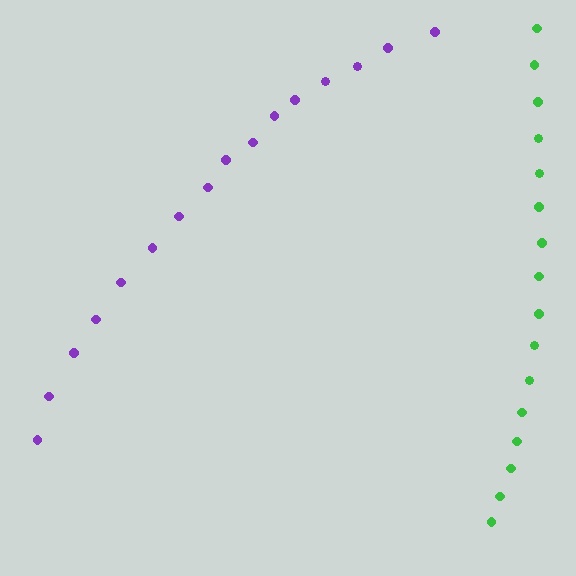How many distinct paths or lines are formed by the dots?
There are 2 distinct paths.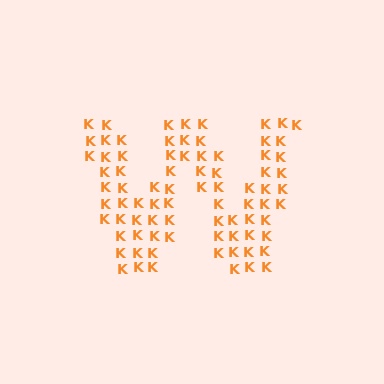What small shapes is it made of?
It is made of small letter K's.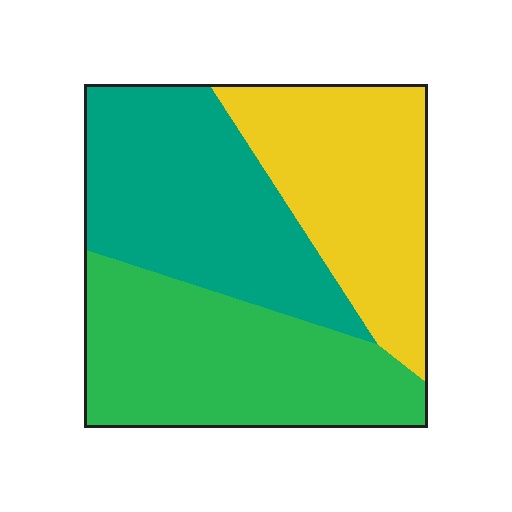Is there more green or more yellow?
Green.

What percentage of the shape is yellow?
Yellow takes up about one third (1/3) of the shape.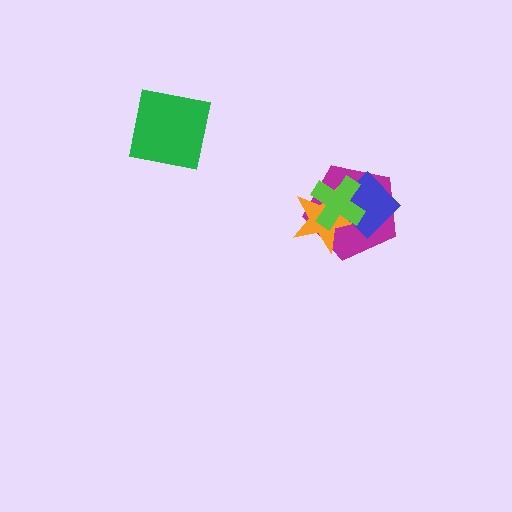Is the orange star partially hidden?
Yes, it is partially covered by another shape.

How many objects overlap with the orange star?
3 objects overlap with the orange star.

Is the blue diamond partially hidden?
Yes, it is partially covered by another shape.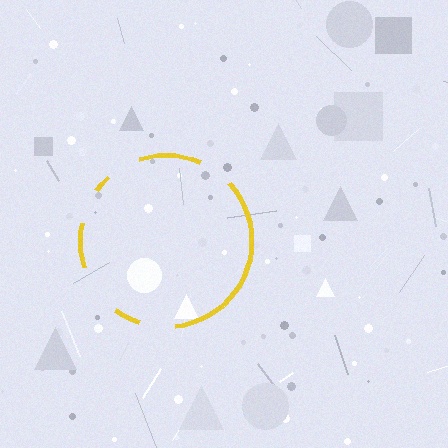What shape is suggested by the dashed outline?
The dashed outline suggests a circle.